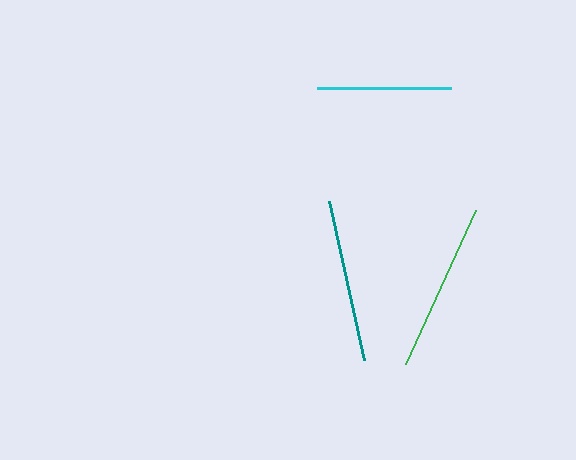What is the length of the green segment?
The green segment is approximately 169 pixels long.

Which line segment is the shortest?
The cyan line is the shortest at approximately 134 pixels.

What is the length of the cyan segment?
The cyan segment is approximately 134 pixels long.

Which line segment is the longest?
The green line is the longest at approximately 169 pixels.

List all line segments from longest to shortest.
From longest to shortest: green, teal, cyan.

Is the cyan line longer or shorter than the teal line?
The teal line is longer than the cyan line.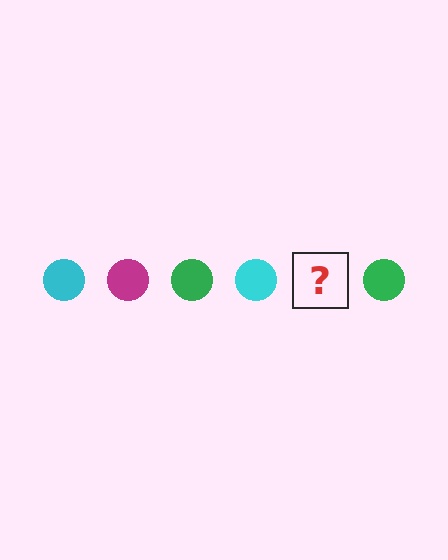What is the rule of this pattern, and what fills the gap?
The rule is that the pattern cycles through cyan, magenta, green circles. The gap should be filled with a magenta circle.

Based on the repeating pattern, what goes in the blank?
The blank should be a magenta circle.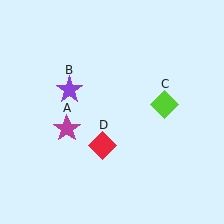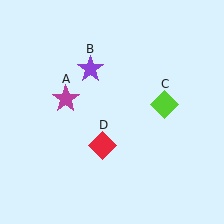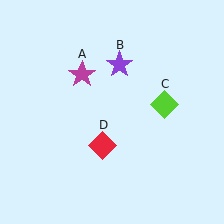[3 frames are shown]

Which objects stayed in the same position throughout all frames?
Lime diamond (object C) and red diamond (object D) remained stationary.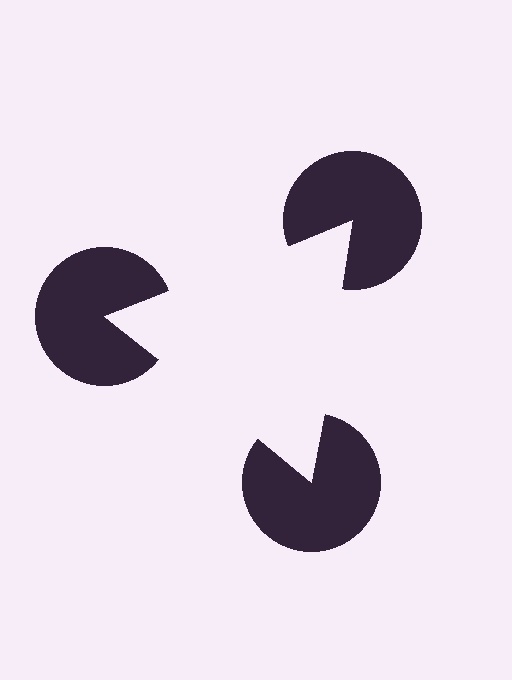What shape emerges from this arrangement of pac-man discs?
An illusory triangle — its edges are inferred from the aligned wedge cuts in the pac-man discs, not physically drawn.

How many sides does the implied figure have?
3 sides.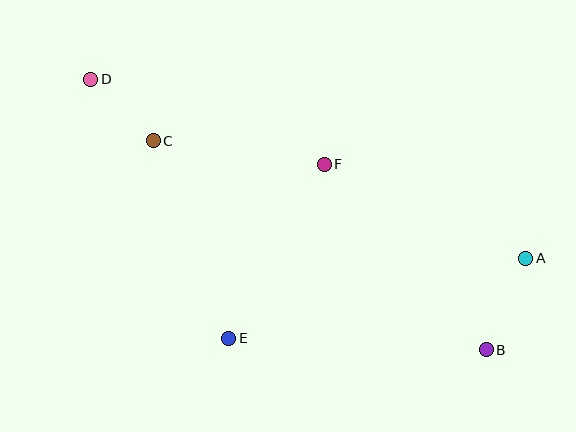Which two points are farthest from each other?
Points B and D are farthest from each other.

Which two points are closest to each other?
Points C and D are closest to each other.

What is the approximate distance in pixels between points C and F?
The distance between C and F is approximately 172 pixels.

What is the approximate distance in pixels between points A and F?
The distance between A and F is approximately 222 pixels.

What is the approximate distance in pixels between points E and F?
The distance between E and F is approximately 198 pixels.